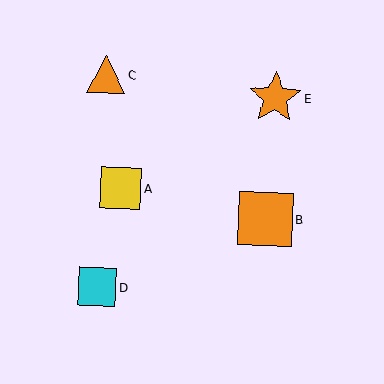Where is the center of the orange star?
The center of the orange star is at (275, 98).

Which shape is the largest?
The orange square (labeled B) is the largest.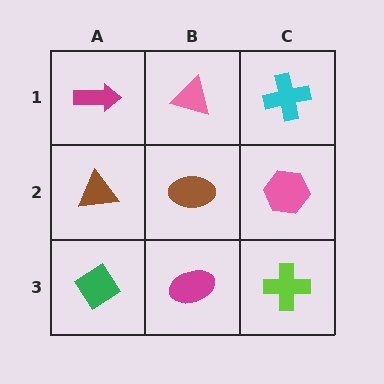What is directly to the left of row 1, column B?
A magenta arrow.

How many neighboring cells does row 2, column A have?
3.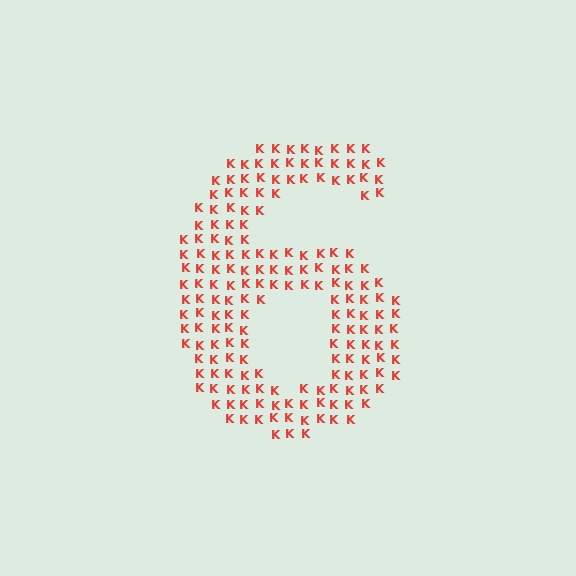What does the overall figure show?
The overall figure shows the digit 6.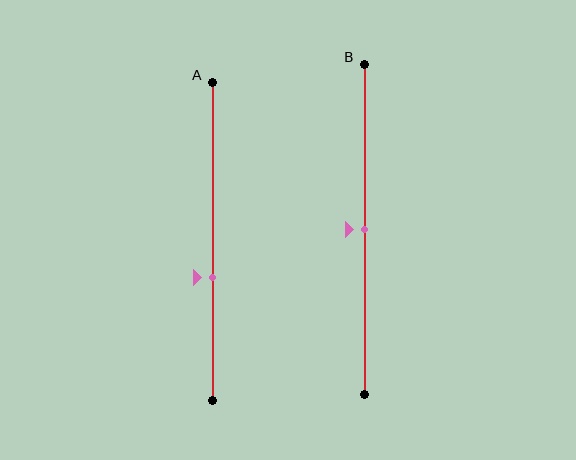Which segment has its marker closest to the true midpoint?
Segment B has its marker closest to the true midpoint.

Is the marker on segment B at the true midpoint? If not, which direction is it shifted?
Yes, the marker on segment B is at the true midpoint.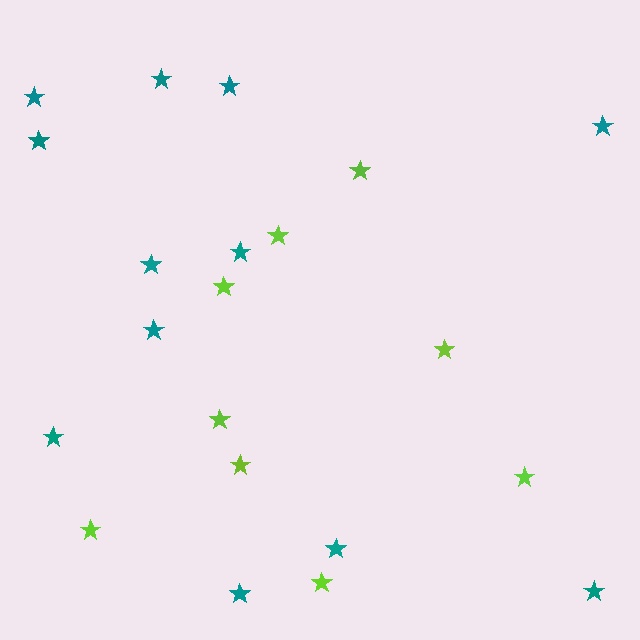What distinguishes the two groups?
There are 2 groups: one group of teal stars (12) and one group of lime stars (9).